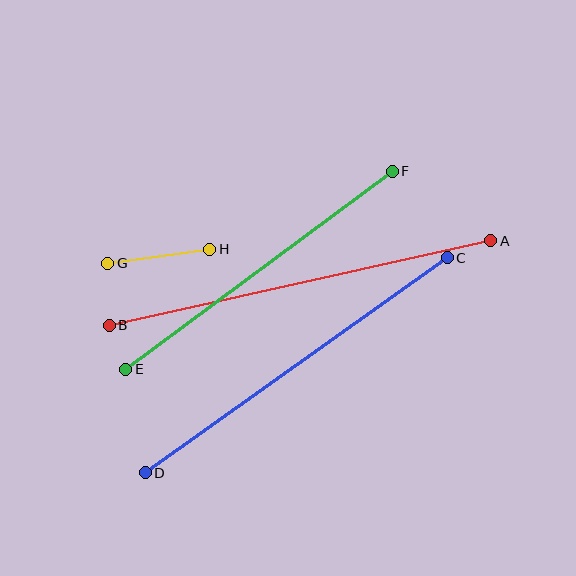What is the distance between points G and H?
The distance is approximately 103 pixels.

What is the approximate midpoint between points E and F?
The midpoint is at approximately (259, 270) pixels.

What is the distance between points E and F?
The distance is approximately 332 pixels.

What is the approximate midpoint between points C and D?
The midpoint is at approximately (296, 365) pixels.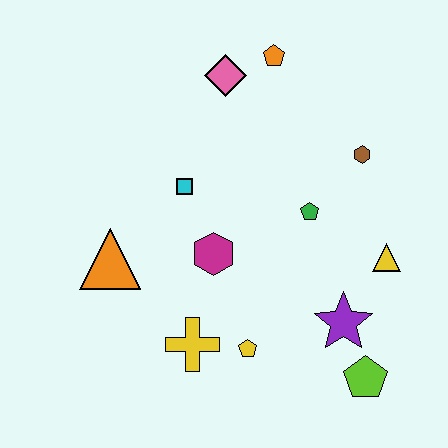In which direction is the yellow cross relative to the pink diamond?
The yellow cross is below the pink diamond.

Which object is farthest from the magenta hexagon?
The orange pentagon is farthest from the magenta hexagon.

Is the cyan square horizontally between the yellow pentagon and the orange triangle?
Yes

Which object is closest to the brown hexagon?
The green pentagon is closest to the brown hexagon.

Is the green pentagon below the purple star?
No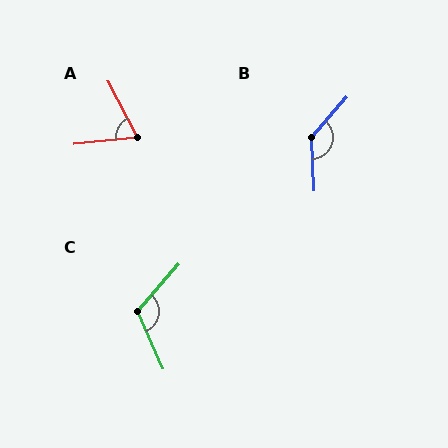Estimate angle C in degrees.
Approximately 115 degrees.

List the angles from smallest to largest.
A (69°), C (115°), B (136°).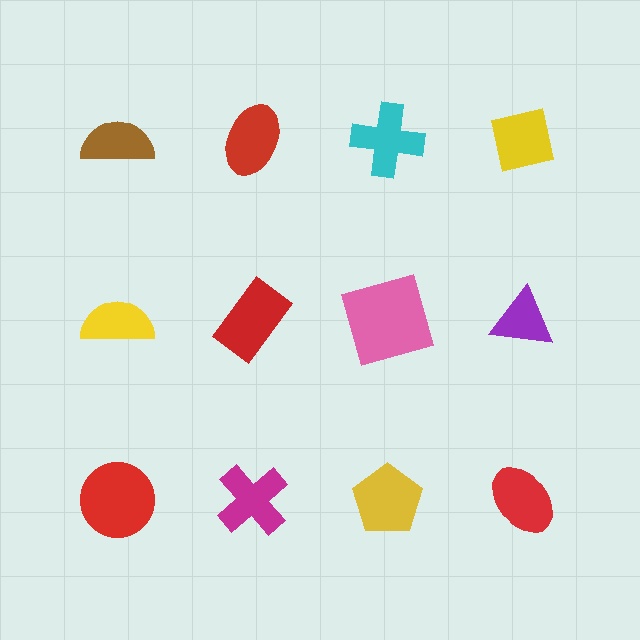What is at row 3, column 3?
A yellow pentagon.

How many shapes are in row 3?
4 shapes.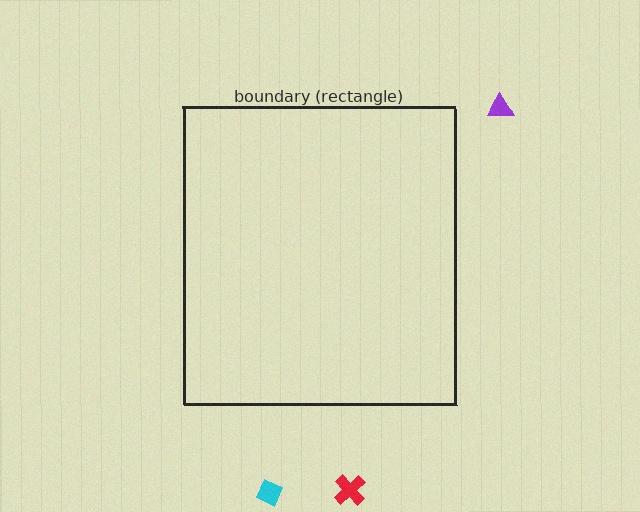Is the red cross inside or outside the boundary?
Outside.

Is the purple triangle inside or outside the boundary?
Outside.